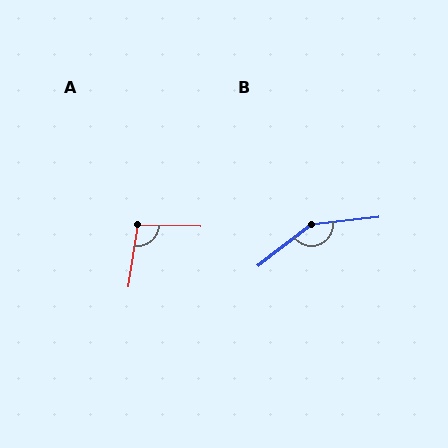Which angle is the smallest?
A, at approximately 97 degrees.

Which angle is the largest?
B, at approximately 148 degrees.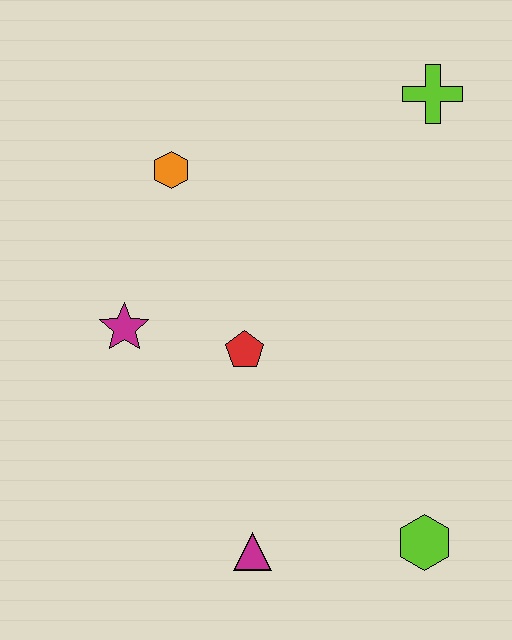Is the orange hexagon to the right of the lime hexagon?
No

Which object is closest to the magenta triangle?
The lime hexagon is closest to the magenta triangle.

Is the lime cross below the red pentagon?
No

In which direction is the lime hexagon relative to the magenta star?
The lime hexagon is to the right of the magenta star.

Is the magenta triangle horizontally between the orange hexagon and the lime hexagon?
Yes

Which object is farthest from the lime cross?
The magenta triangle is farthest from the lime cross.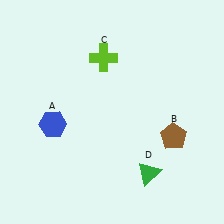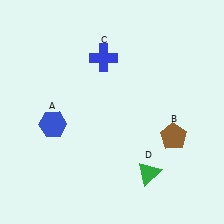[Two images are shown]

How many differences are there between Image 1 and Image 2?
There is 1 difference between the two images.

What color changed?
The cross (C) changed from lime in Image 1 to blue in Image 2.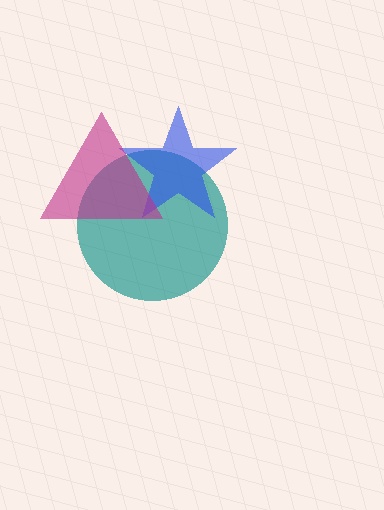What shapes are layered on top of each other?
The layered shapes are: a teal circle, a blue star, a magenta triangle.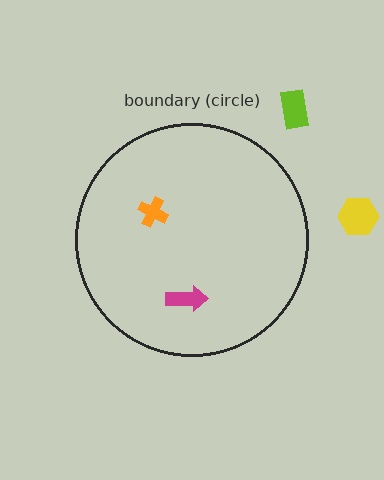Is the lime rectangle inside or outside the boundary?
Outside.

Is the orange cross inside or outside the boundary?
Inside.